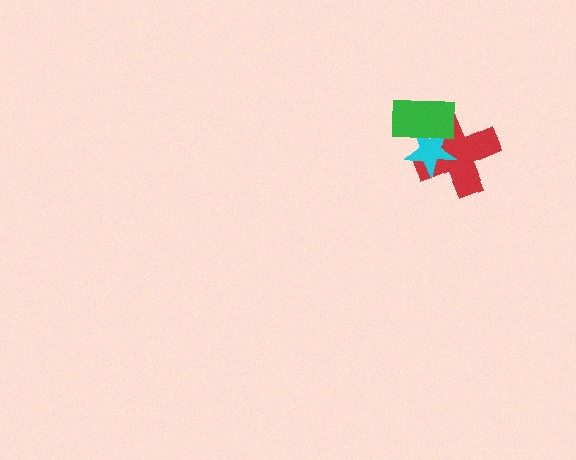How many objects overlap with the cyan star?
2 objects overlap with the cyan star.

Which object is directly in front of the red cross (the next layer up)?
The cyan star is directly in front of the red cross.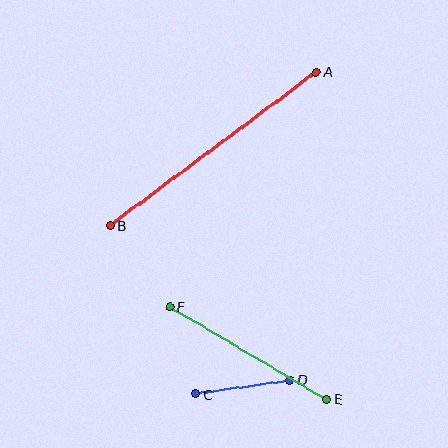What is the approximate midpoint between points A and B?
The midpoint is at approximately (213, 149) pixels.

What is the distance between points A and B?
The distance is approximately 257 pixels.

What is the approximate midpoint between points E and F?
The midpoint is at approximately (248, 353) pixels.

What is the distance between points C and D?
The distance is approximately 95 pixels.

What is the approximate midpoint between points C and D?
The midpoint is at approximately (243, 387) pixels.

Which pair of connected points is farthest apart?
Points A and B are farthest apart.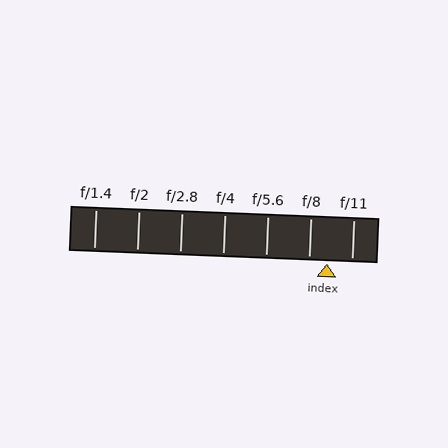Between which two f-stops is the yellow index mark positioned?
The index mark is between f/8 and f/11.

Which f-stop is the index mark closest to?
The index mark is closest to f/8.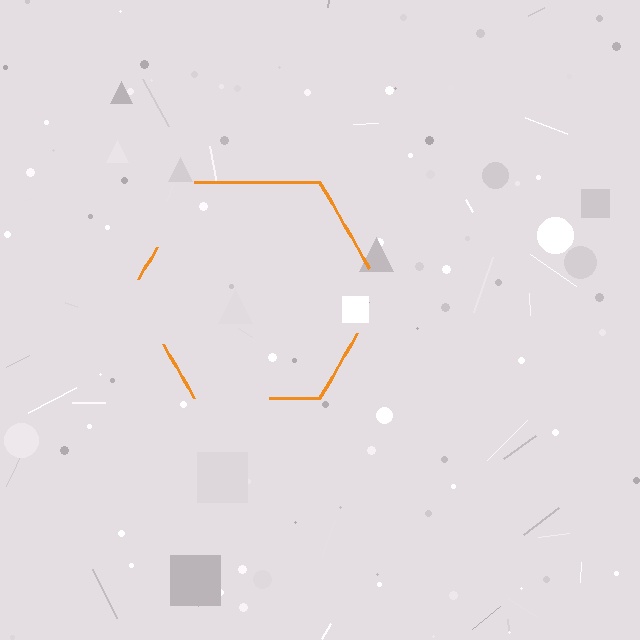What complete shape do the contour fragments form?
The contour fragments form a hexagon.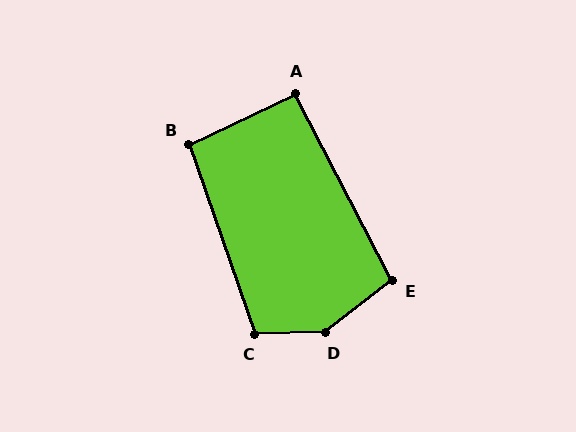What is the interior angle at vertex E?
Approximately 101 degrees (obtuse).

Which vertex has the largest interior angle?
D, at approximately 143 degrees.